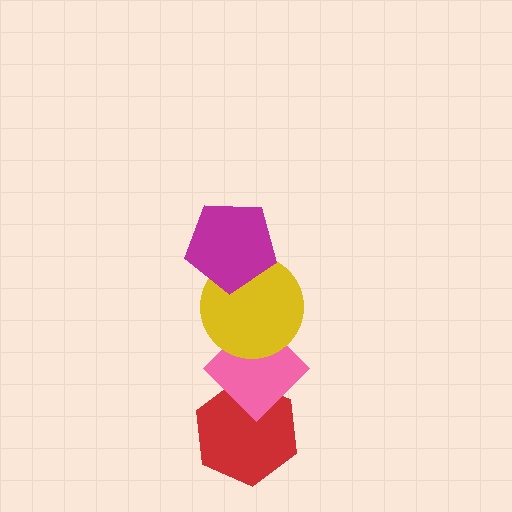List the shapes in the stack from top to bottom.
From top to bottom: the magenta pentagon, the yellow circle, the pink diamond, the red hexagon.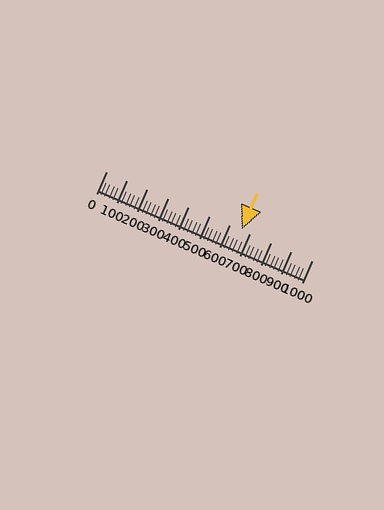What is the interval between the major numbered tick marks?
The major tick marks are spaced 100 units apart.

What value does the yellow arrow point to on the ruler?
The yellow arrow points to approximately 660.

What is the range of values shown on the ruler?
The ruler shows values from 0 to 1000.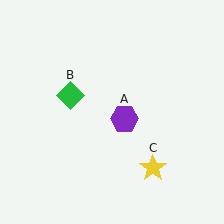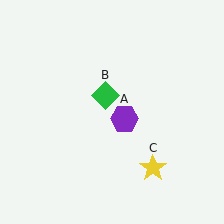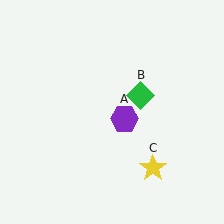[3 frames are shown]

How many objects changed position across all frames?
1 object changed position: green diamond (object B).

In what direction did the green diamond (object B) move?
The green diamond (object B) moved right.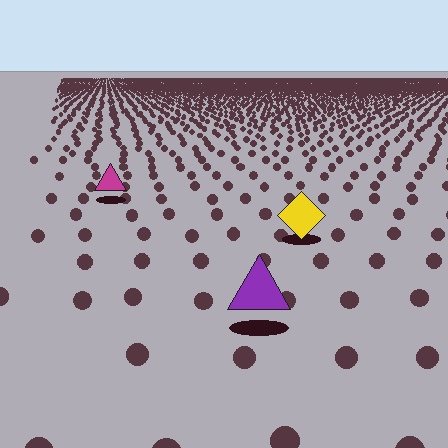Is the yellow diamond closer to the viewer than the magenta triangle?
Yes. The yellow diamond is closer — you can tell from the texture gradient: the ground texture is coarser near it.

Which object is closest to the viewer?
The purple triangle is closest. The texture marks near it are larger and more spread out.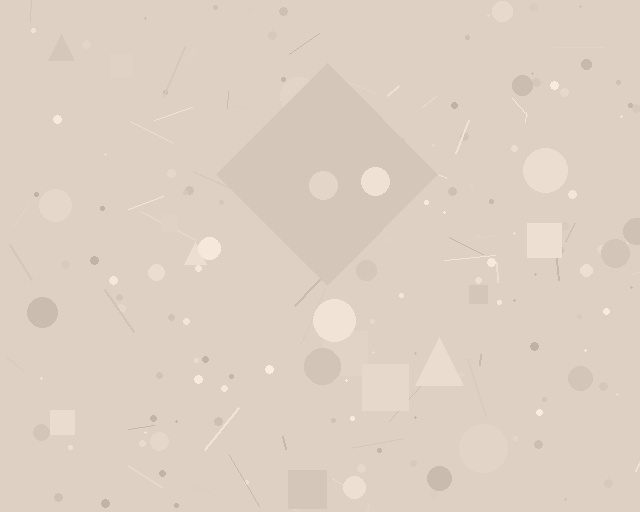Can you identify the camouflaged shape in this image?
The camouflaged shape is a diamond.